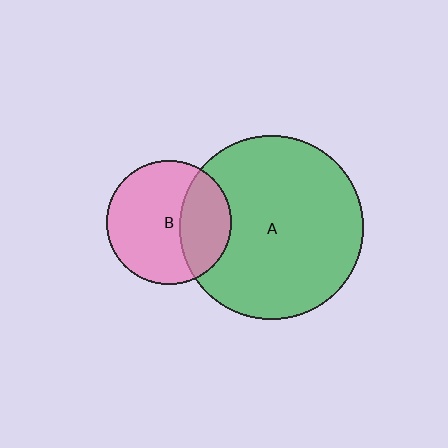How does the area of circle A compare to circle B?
Approximately 2.2 times.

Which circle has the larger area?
Circle A (green).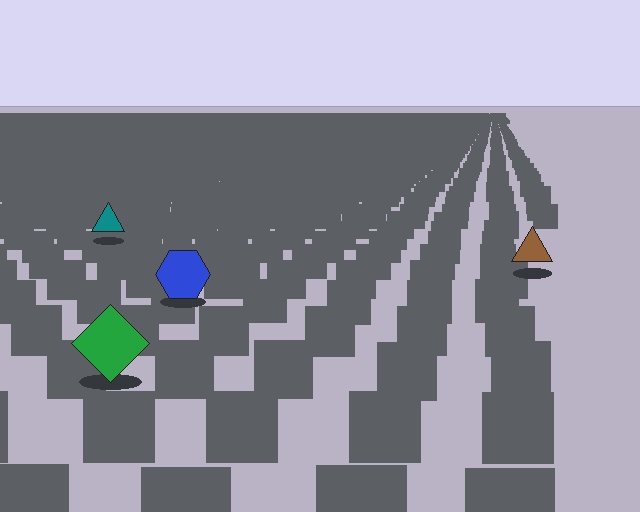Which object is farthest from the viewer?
The teal triangle is farthest from the viewer. It appears smaller and the ground texture around it is denser.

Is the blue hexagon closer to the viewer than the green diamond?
No. The green diamond is closer — you can tell from the texture gradient: the ground texture is coarser near it.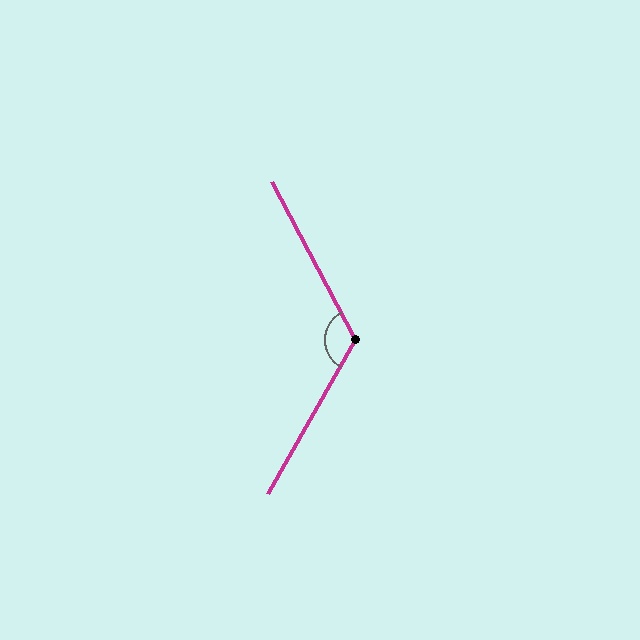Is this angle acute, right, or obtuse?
It is obtuse.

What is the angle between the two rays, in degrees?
Approximately 122 degrees.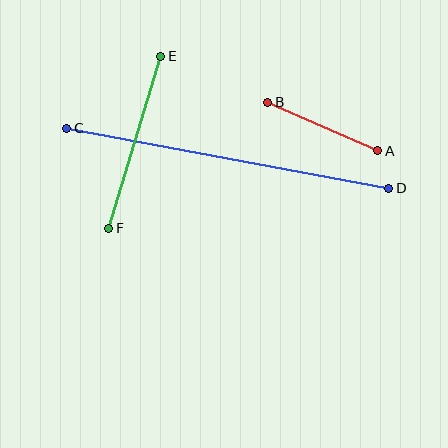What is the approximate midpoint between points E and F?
The midpoint is at approximately (135, 142) pixels.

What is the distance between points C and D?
The distance is approximately 327 pixels.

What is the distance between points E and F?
The distance is approximately 179 pixels.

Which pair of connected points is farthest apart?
Points C and D are farthest apart.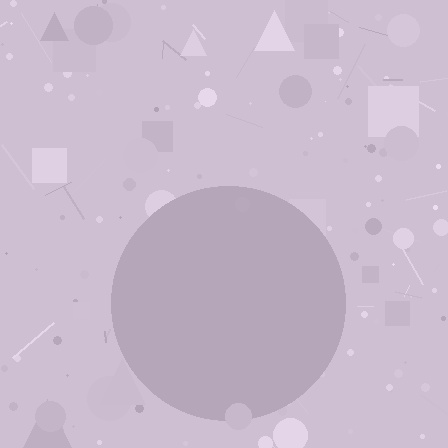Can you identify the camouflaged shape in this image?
The camouflaged shape is a circle.